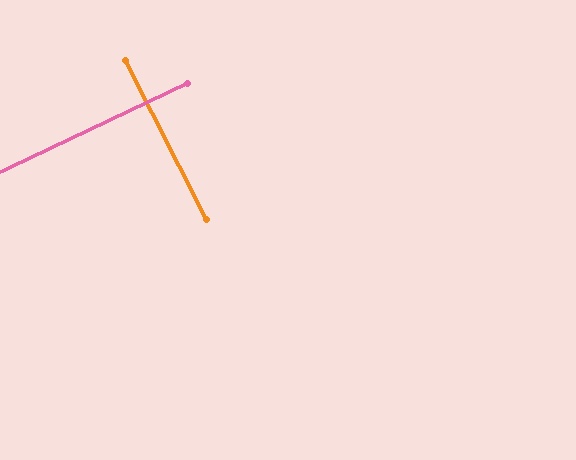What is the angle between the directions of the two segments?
Approximately 88 degrees.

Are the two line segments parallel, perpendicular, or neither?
Perpendicular — they meet at approximately 88°.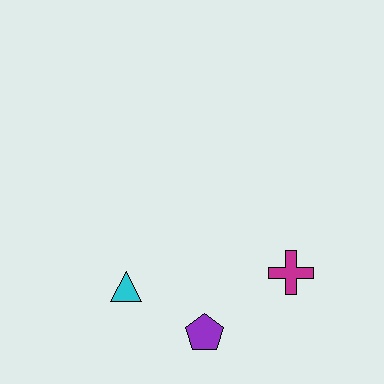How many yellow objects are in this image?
There are no yellow objects.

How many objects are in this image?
There are 3 objects.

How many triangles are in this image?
There is 1 triangle.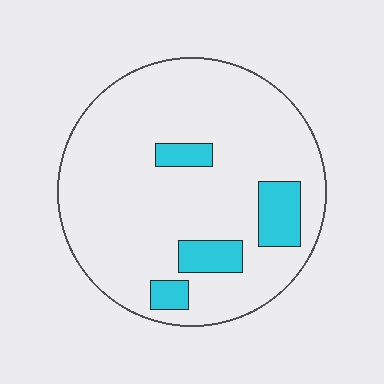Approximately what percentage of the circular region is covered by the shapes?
Approximately 15%.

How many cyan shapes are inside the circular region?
4.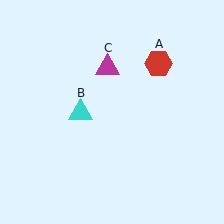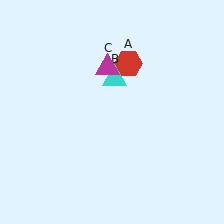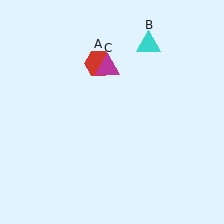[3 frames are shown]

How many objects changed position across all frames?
2 objects changed position: red hexagon (object A), cyan triangle (object B).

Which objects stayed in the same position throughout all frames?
Magenta triangle (object C) remained stationary.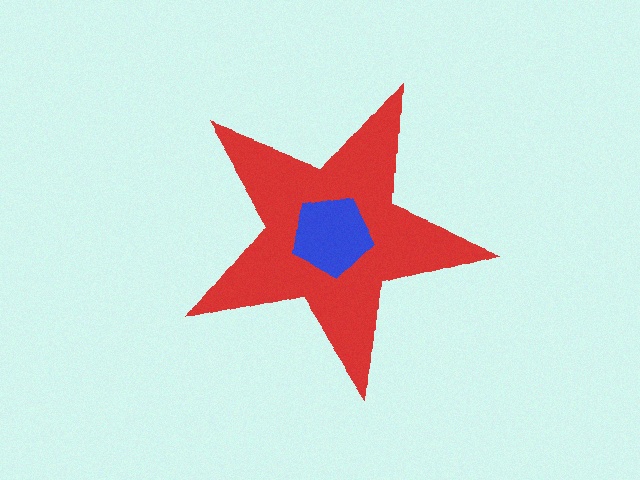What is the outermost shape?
The red star.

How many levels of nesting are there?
2.